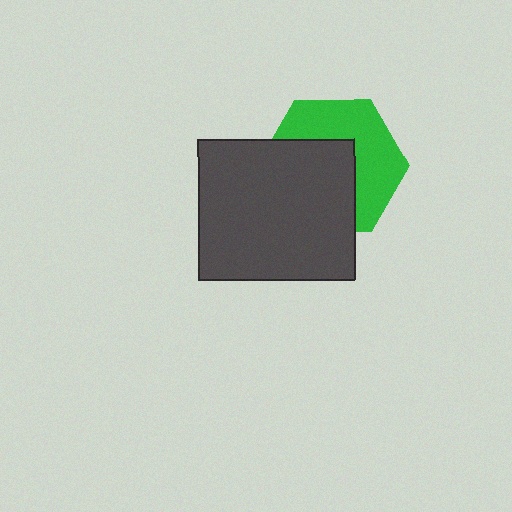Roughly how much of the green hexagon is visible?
About half of it is visible (roughly 49%).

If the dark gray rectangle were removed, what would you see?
You would see the complete green hexagon.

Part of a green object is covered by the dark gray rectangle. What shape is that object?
It is a hexagon.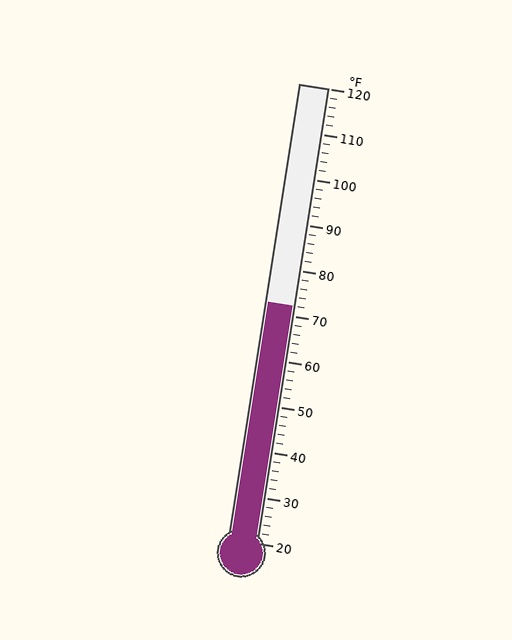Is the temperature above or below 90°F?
The temperature is below 90°F.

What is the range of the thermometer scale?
The thermometer scale ranges from 20°F to 120°F.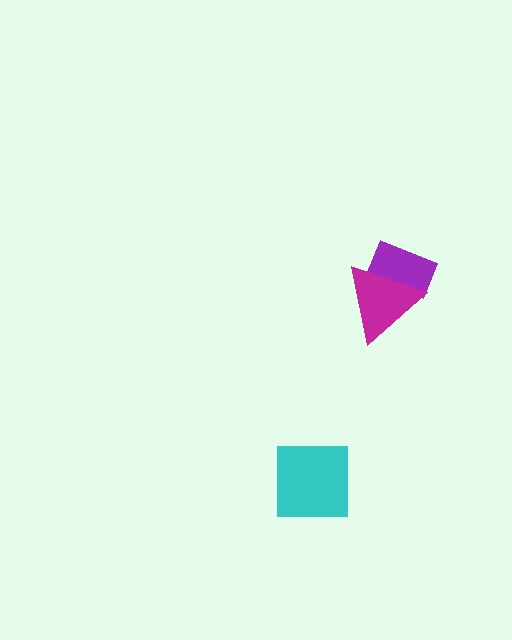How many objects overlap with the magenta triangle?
1 object overlaps with the magenta triangle.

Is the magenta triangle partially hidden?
No, no other shape covers it.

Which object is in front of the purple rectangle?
The magenta triangle is in front of the purple rectangle.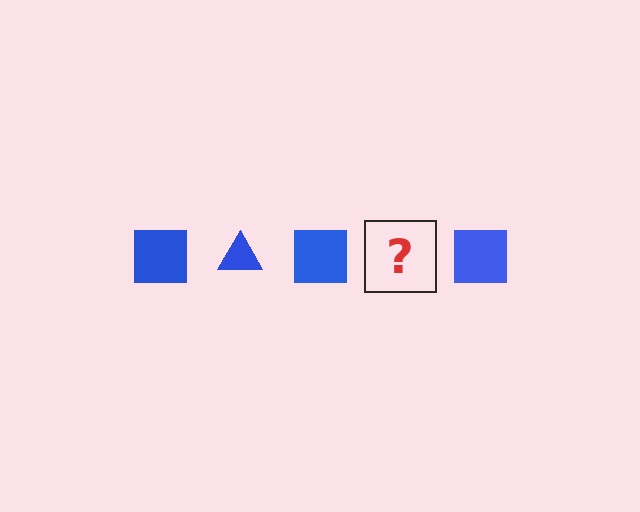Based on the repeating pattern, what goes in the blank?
The blank should be a blue triangle.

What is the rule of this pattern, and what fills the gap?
The rule is that the pattern cycles through square, triangle shapes in blue. The gap should be filled with a blue triangle.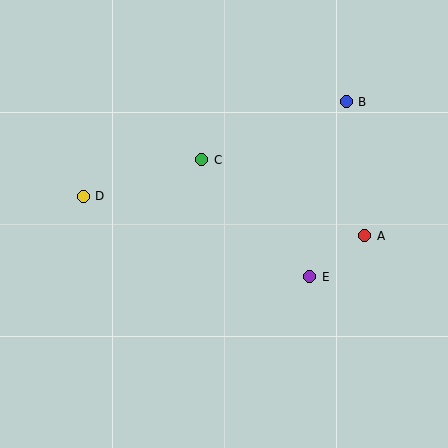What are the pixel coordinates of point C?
Point C is at (202, 160).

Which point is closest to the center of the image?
Point C at (202, 160) is closest to the center.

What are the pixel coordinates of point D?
Point D is at (83, 196).